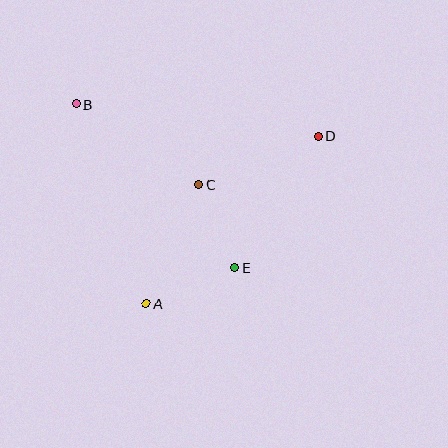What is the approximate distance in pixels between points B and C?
The distance between B and C is approximately 147 pixels.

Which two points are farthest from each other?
Points B and D are farthest from each other.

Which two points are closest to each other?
Points C and E are closest to each other.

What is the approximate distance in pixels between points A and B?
The distance between A and B is approximately 212 pixels.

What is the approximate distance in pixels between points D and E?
The distance between D and E is approximately 155 pixels.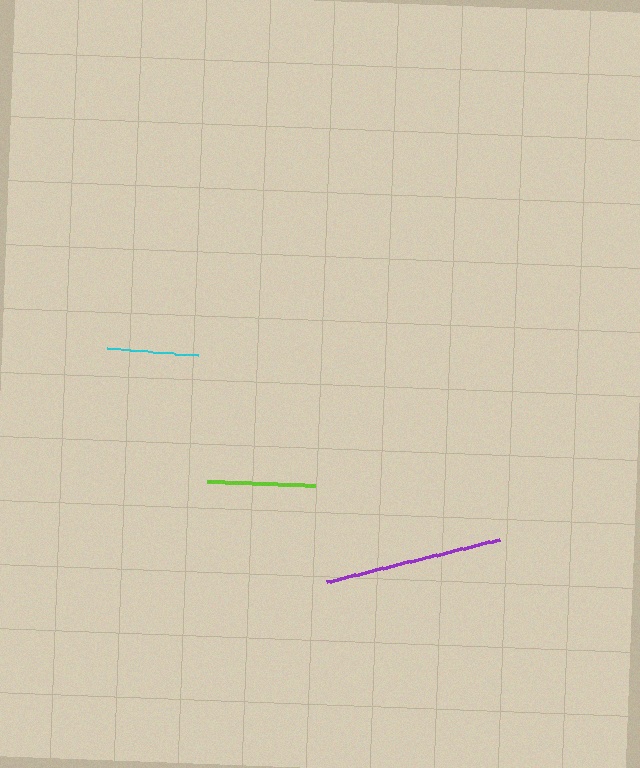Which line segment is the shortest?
The cyan line is the shortest at approximately 91 pixels.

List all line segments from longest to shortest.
From longest to shortest: purple, lime, cyan.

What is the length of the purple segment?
The purple segment is approximately 179 pixels long.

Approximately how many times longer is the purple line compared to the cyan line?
The purple line is approximately 2.0 times the length of the cyan line.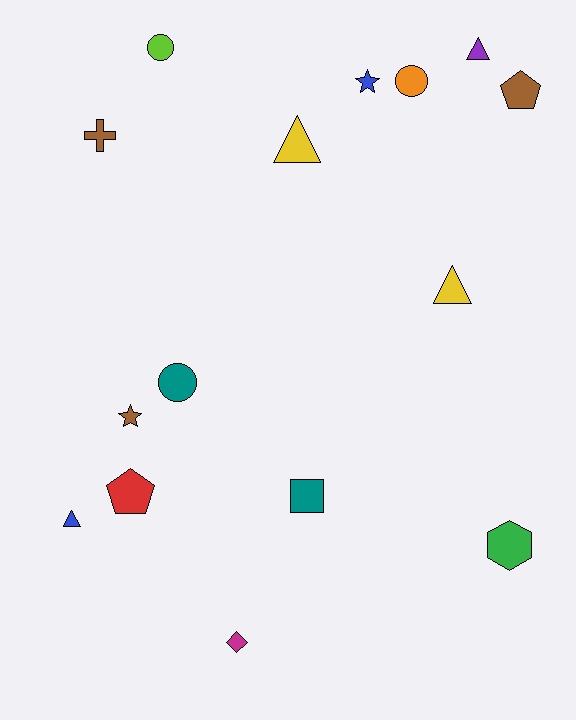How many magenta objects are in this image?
There is 1 magenta object.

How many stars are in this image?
There are 2 stars.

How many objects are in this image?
There are 15 objects.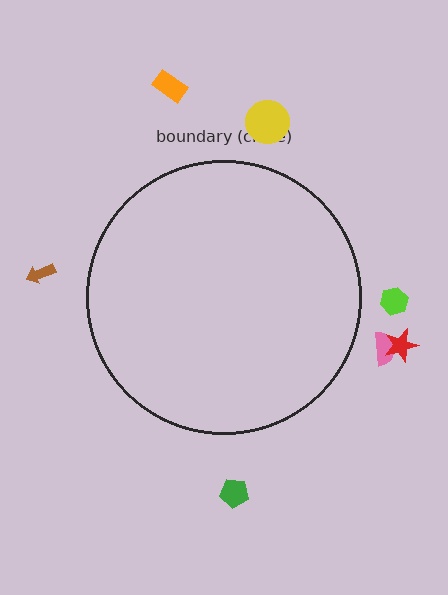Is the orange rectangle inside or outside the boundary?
Outside.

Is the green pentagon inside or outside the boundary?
Outside.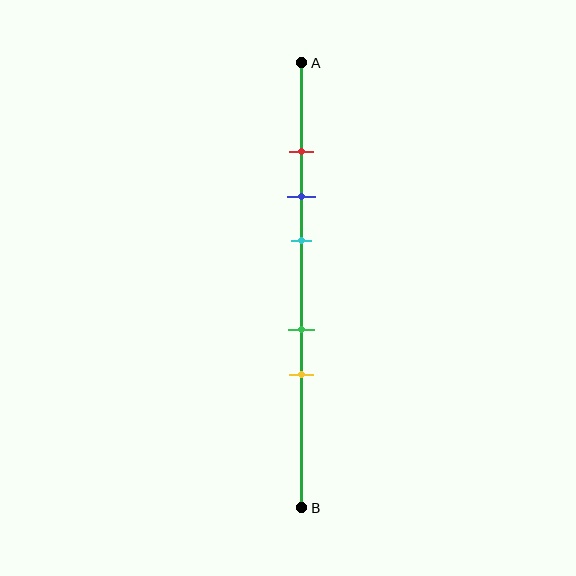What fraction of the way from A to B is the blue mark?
The blue mark is approximately 30% (0.3) of the way from A to B.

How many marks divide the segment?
There are 5 marks dividing the segment.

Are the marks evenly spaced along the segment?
No, the marks are not evenly spaced.